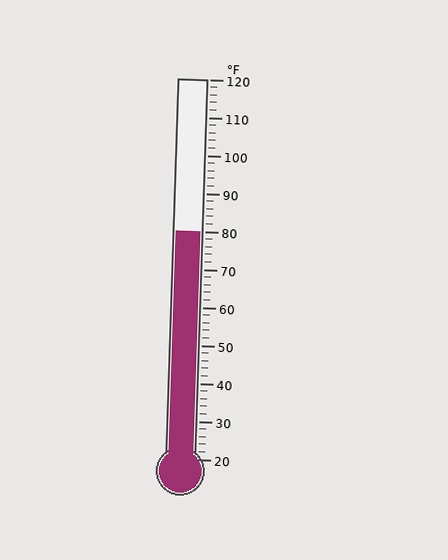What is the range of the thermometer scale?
The thermometer scale ranges from 20°F to 120°F.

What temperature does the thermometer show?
The thermometer shows approximately 80°F.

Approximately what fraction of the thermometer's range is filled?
The thermometer is filled to approximately 60% of its range.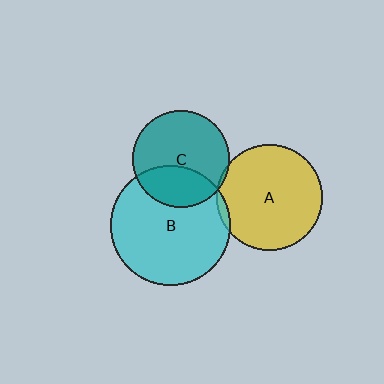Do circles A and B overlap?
Yes.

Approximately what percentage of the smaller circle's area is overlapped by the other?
Approximately 5%.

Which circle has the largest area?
Circle B (cyan).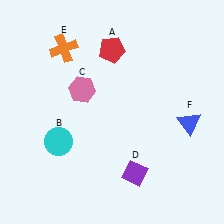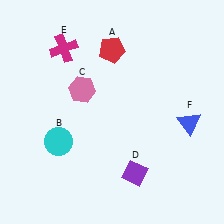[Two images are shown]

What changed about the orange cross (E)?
In Image 1, E is orange. In Image 2, it changed to magenta.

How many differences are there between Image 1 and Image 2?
There is 1 difference between the two images.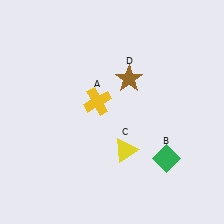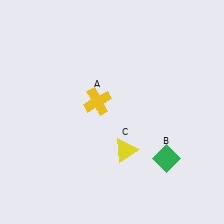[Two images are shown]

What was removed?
The brown star (D) was removed in Image 2.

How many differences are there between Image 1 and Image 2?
There is 1 difference between the two images.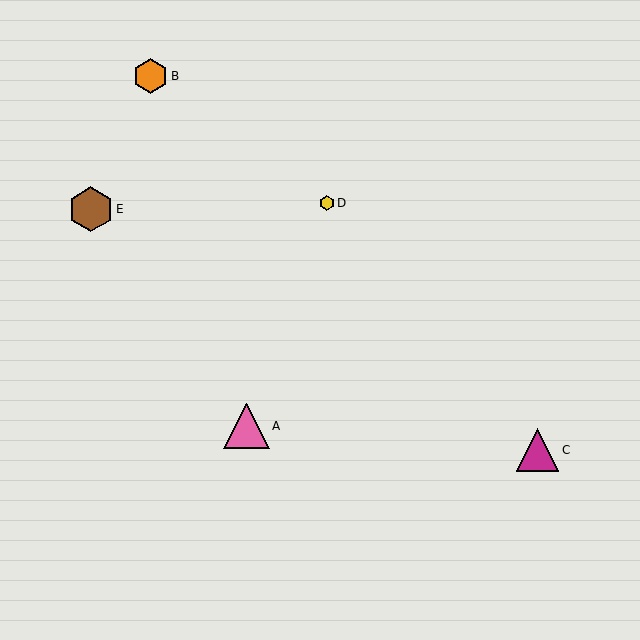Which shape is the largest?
The pink triangle (labeled A) is the largest.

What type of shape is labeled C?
Shape C is a magenta triangle.